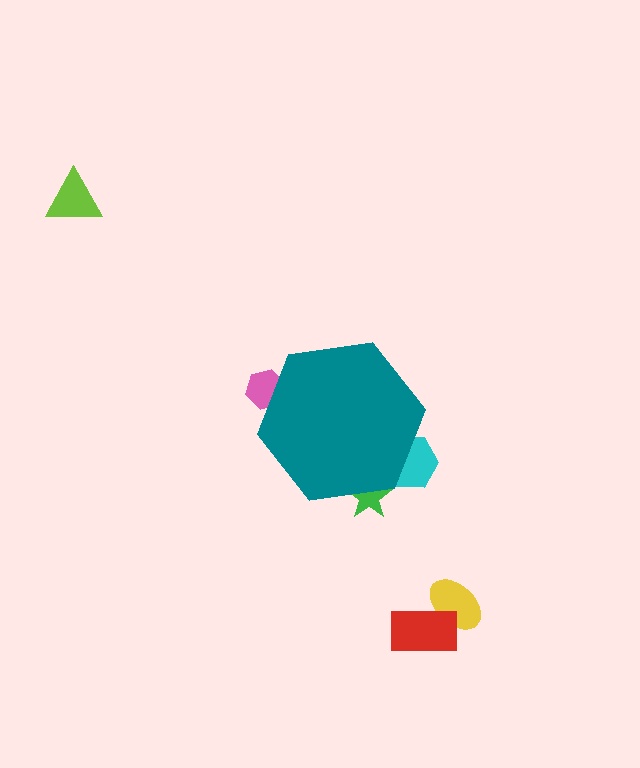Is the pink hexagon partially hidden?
Yes, the pink hexagon is partially hidden behind the teal hexagon.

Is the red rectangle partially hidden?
No, the red rectangle is fully visible.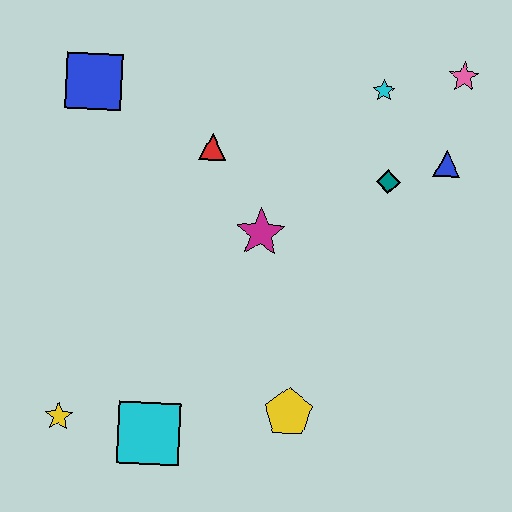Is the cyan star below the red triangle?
No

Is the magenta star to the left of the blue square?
No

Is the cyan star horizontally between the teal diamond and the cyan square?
Yes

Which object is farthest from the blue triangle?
The yellow star is farthest from the blue triangle.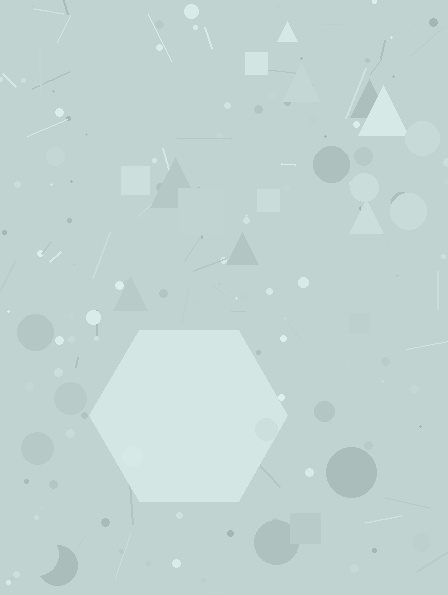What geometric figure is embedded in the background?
A hexagon is embedded in the background.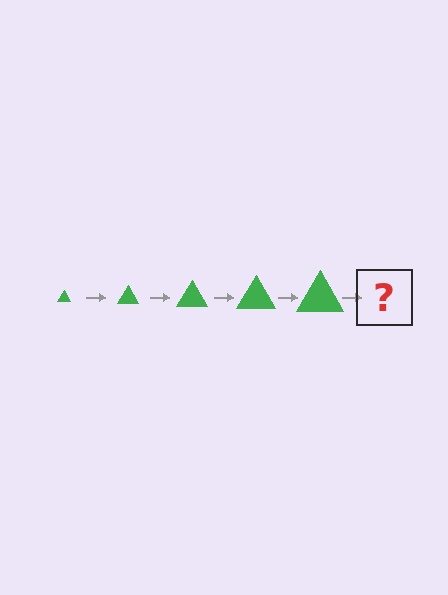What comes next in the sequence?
The next element should be a green triangle, larger than the previous one.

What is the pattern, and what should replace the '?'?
The pattern is that the triangle gets progressively larger each step. The '?' should be a green triangle, larger than the previous one.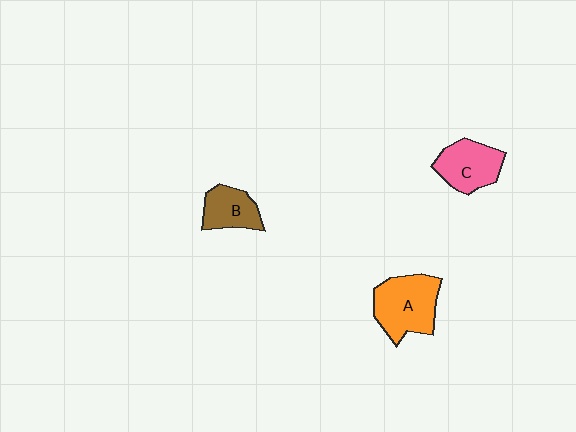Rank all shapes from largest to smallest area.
From largest to smallest: A (orange), C (pink), B (brown).